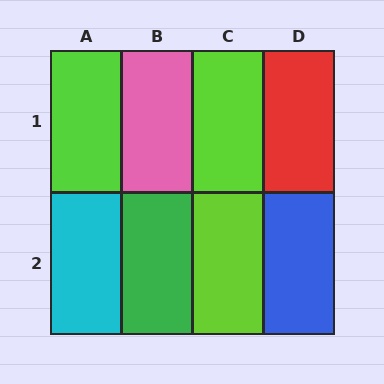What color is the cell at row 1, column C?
Lime.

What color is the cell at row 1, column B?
Pink.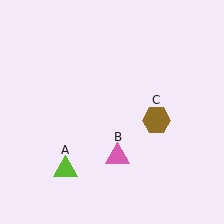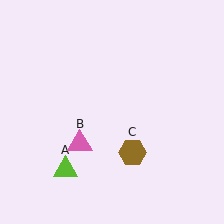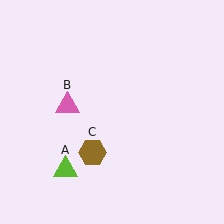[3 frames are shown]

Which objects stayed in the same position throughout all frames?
Lime triangle (object A) remained stationary.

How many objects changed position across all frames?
2 objects changed position: pink triangle (object B), brown hexagon (object C).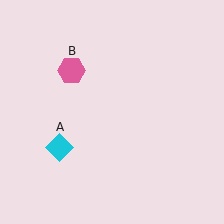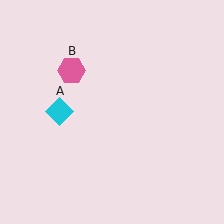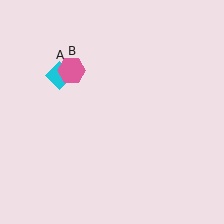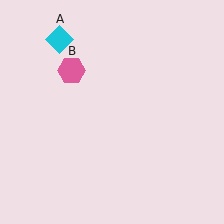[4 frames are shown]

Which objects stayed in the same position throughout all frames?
Pink hexagon (object B) remained stationary.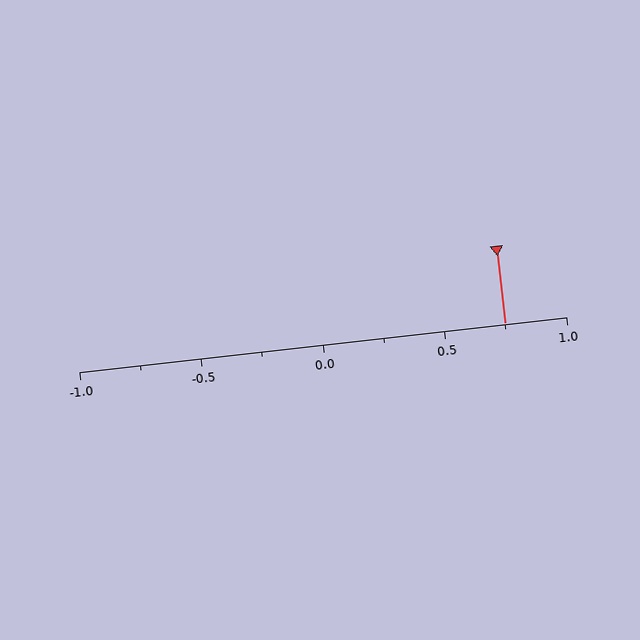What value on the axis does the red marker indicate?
The marker indicates approximately 0.75.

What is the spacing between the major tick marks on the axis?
The major ticks are spaced 0.5 apart.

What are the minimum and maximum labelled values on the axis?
The axis runs from -1.0 to 1.0.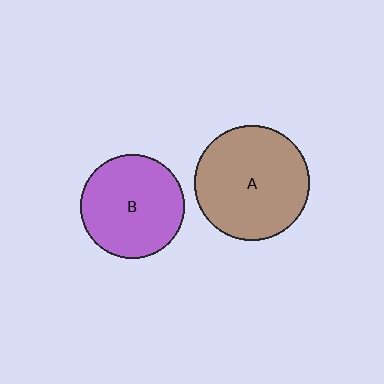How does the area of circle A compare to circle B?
Approximately 1.2 times.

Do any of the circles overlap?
No, none of the circles overlap.